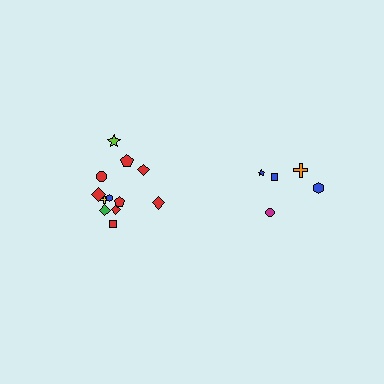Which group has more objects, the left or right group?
The left group.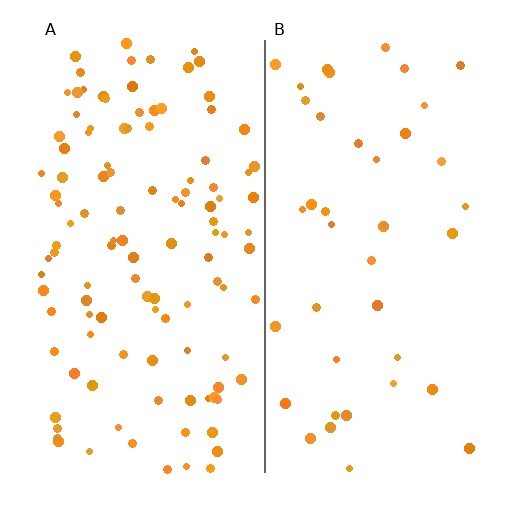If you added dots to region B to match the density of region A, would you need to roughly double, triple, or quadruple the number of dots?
Approximately triple.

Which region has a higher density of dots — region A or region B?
A (the left).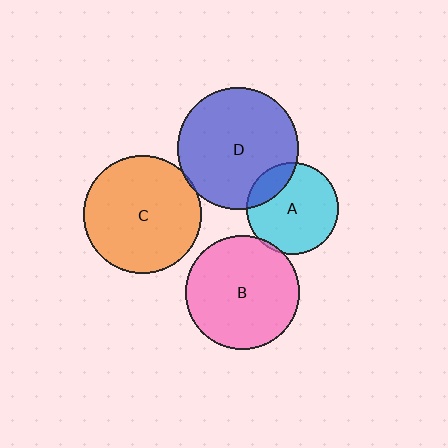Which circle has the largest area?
Circle D (blue).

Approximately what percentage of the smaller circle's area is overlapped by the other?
Approximately 20%.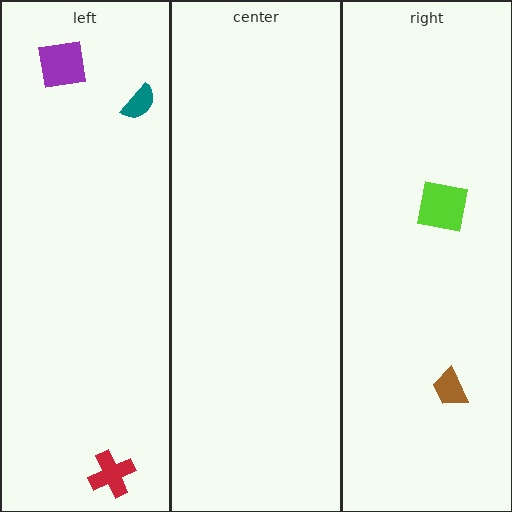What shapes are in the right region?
The lime square, the brown trapezoid.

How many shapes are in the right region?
2.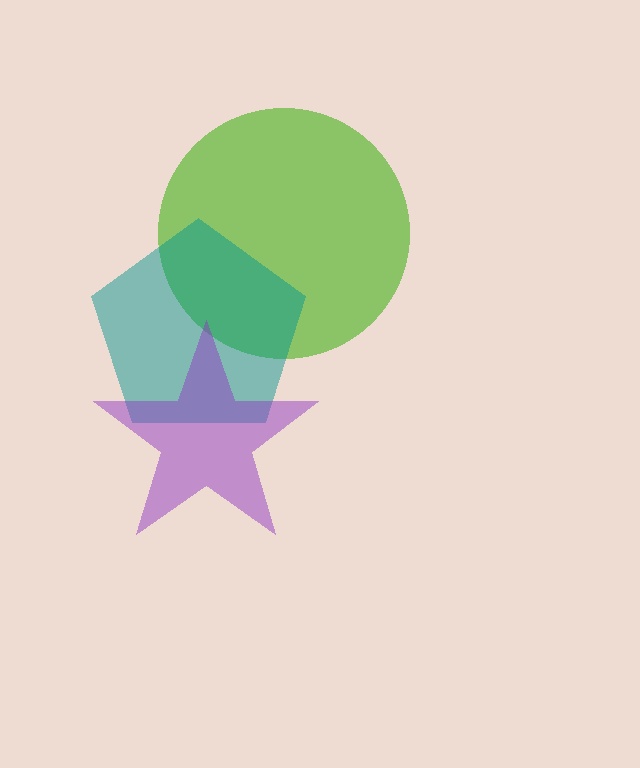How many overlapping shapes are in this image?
There are 3 overlapping shapes in the image.